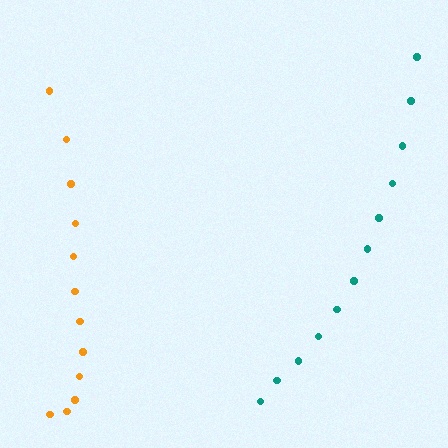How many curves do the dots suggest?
There are 2 distinct paths.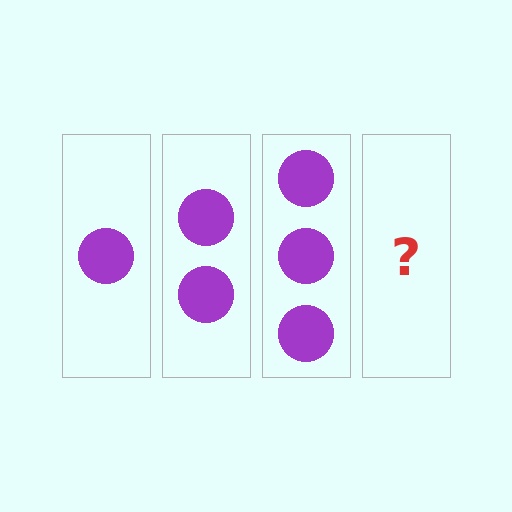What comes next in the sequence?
The next element should be 4 circles.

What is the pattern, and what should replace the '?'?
The pattern is that each step adds one more circle. The '?' should be 4 circles.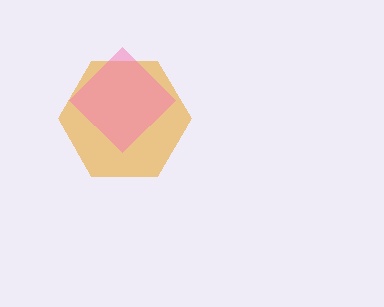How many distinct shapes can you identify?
There are 2 distinct shapes: an orange hexagon, a pink diamond.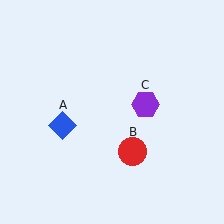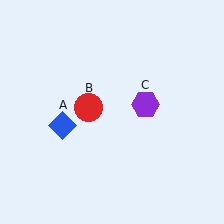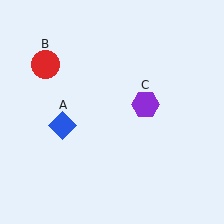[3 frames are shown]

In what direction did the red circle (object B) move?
The red circle (object B) moved up and to the left.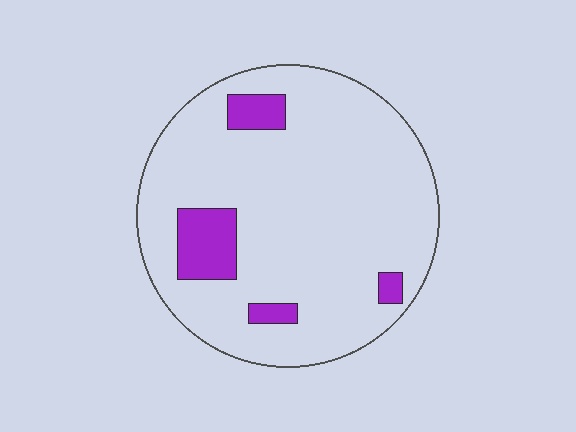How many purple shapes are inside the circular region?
4.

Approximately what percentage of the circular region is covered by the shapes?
Approximately 10%.